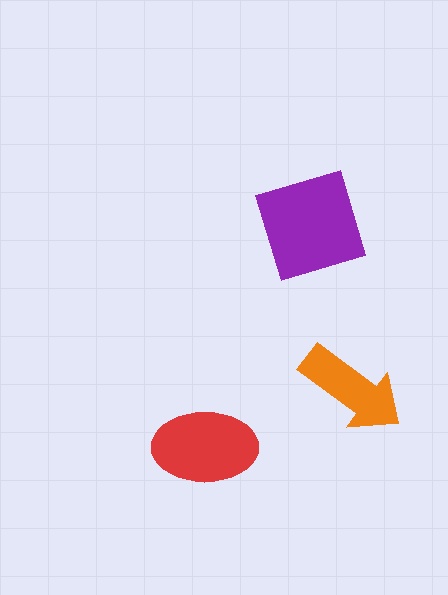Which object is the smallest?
The orange arrow.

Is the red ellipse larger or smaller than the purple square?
Smaller.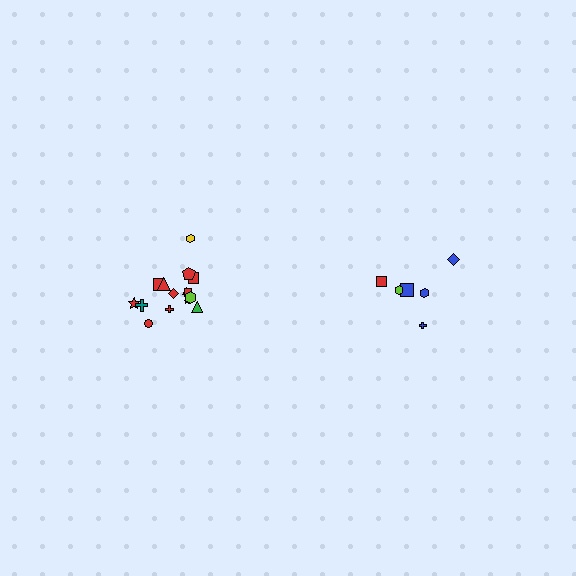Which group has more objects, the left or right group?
The left group.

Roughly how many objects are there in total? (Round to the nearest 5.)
Roughly 20 objects in total.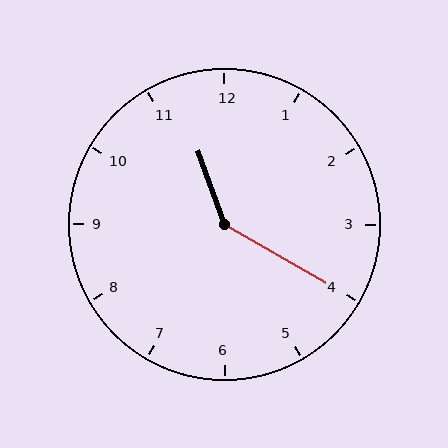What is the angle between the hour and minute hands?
Approximately 140 degrees.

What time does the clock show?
11:20.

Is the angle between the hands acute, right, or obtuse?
It is obtuse.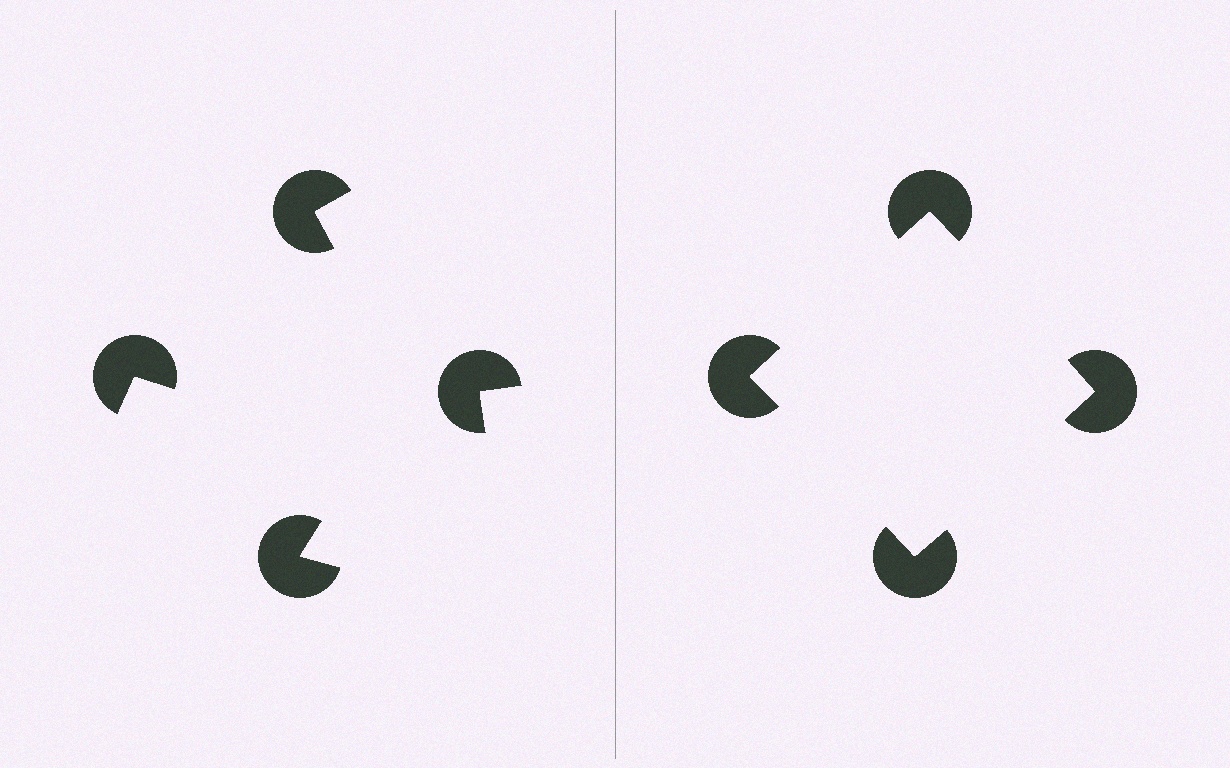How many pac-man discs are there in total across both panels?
8 — 4 on each side.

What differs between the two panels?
The pac-man discs are positioned identically on both sides; only the wedge orientations differ. On the right they align to a square; on the left they are misaligned.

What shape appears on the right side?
An illusory square.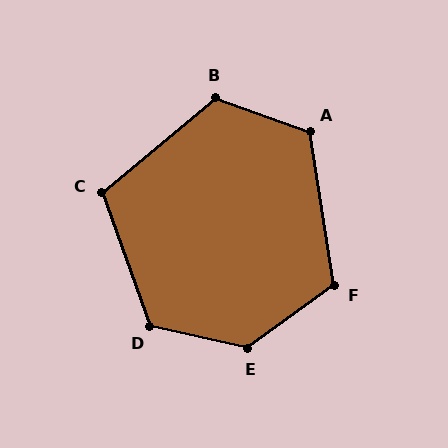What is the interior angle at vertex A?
Approximately 119 degrees (obtuse).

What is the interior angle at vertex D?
Approximately 122 degrees (obtuse).